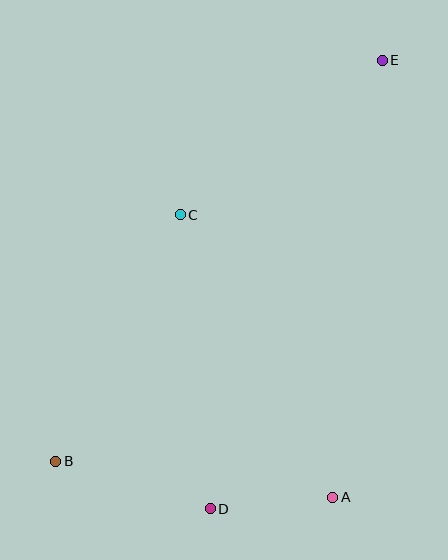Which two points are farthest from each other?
Points B and E are farthest from each other.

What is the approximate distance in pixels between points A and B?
The distance between A and B is approximately 279 pixels.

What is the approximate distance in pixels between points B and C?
The distance between B and C is approximately 276 pixels.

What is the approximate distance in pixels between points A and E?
The distance between A and E is approximately 440 pixels.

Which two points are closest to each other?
Points A and D are closest to each other.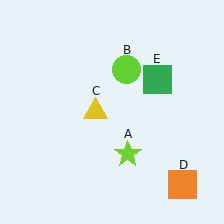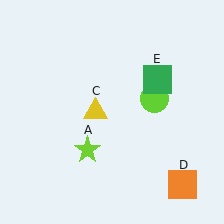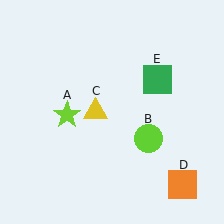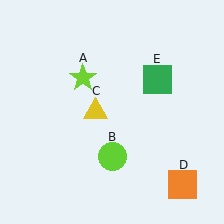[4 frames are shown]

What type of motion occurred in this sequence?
The lime star (object A), lime circle (object B) rotated clockwise around the center of the scene.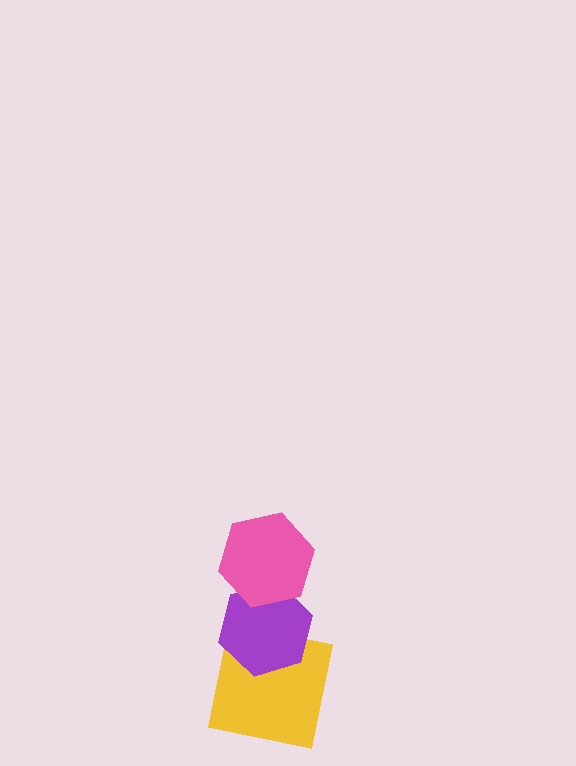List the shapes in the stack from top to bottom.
From top to bottom: the pink hexagon, the purple hexagon, the yellow square.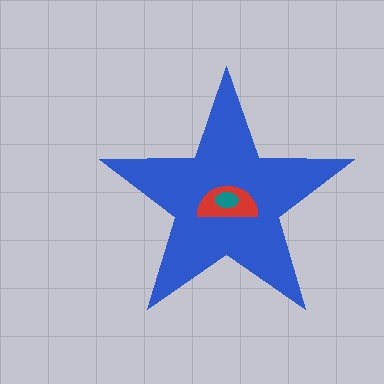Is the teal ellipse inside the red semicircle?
Yes.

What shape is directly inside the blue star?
The red semicircle.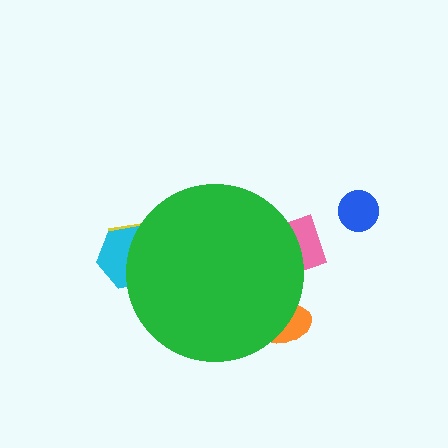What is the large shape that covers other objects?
A green circle.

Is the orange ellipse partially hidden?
Yes, the orange ellipse is partially hidden behind the green circle.